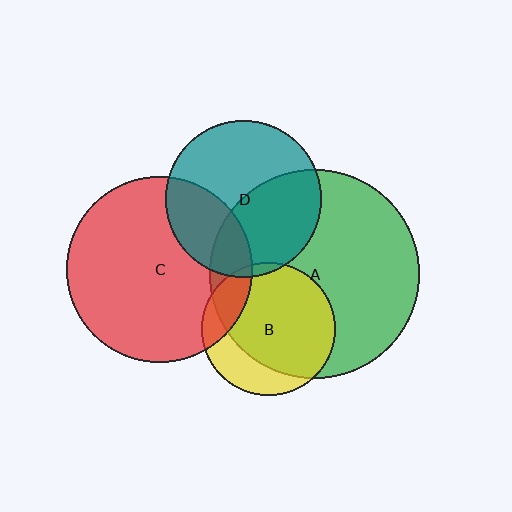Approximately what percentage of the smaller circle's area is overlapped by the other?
Approximately 5%.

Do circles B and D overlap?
Yes.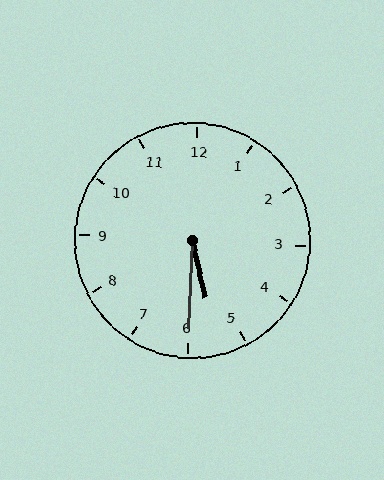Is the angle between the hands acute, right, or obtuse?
It is acute.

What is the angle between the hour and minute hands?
Approximately 15 degrees.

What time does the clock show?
5:30.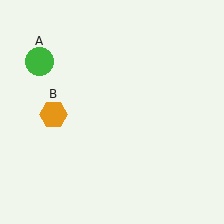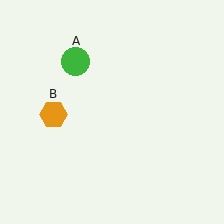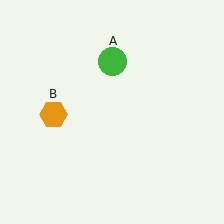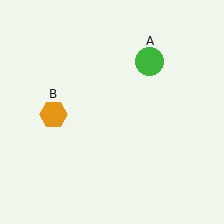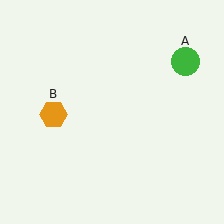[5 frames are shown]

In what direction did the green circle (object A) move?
The green circle (object A) moved right.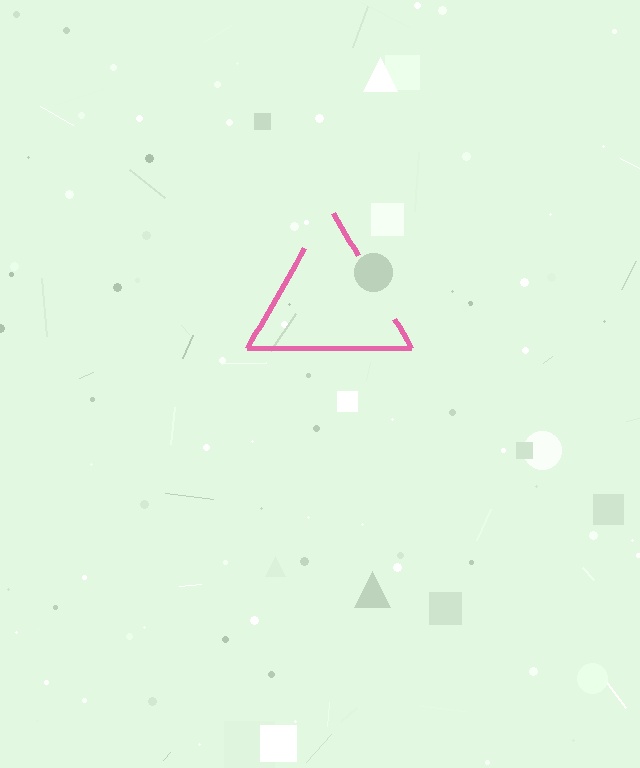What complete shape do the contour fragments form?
The contour fragments form a triangle.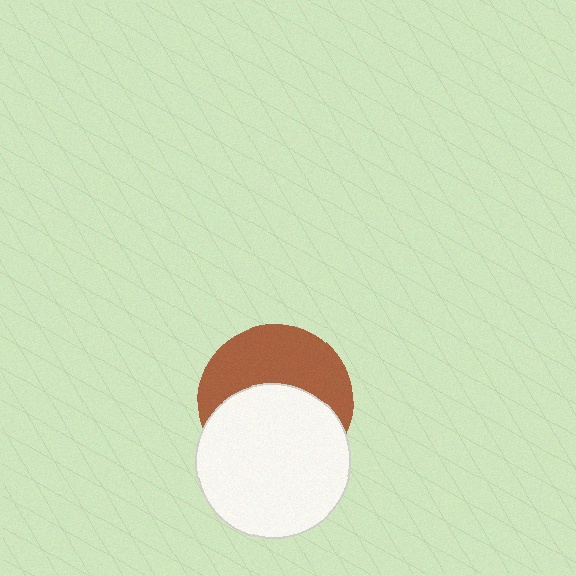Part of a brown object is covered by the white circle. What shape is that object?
It is a circle.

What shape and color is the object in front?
The object in front is a white circle.